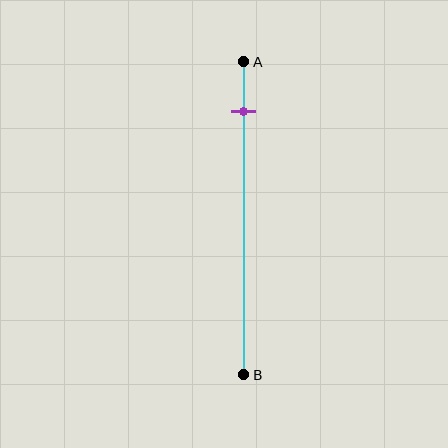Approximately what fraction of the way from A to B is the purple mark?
The purple mark is approximately 15% of the way from A to B.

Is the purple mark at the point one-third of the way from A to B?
No, the mark is at about 15% from A, not at the 33% one-third point.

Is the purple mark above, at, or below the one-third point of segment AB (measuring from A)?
The purple mark is above the one-third point of segment AB.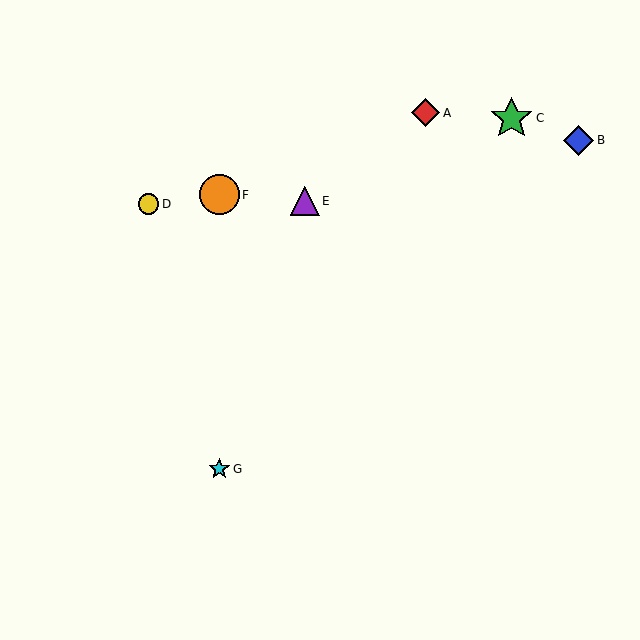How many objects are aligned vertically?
2 objects (F, G) are aligned vertically.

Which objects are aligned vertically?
Objects F, G are aligned vertically.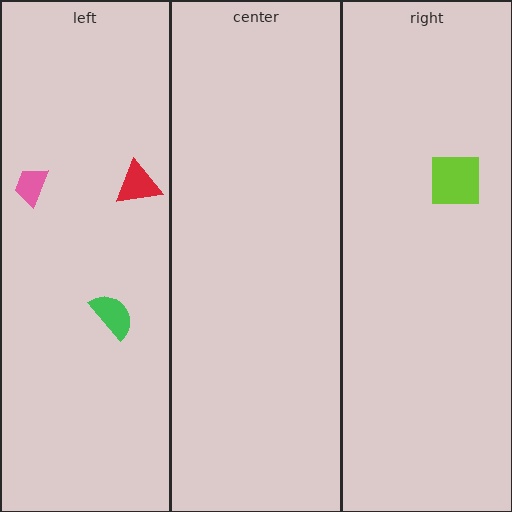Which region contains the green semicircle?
The left region.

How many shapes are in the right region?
1.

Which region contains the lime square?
The right region.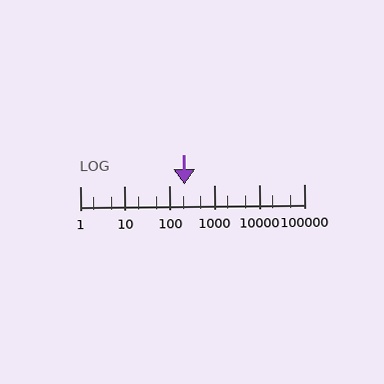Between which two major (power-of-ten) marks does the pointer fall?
The pointer is between 100 and 1000.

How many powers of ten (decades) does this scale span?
The scale spans 5 decades, from 1 to 100000.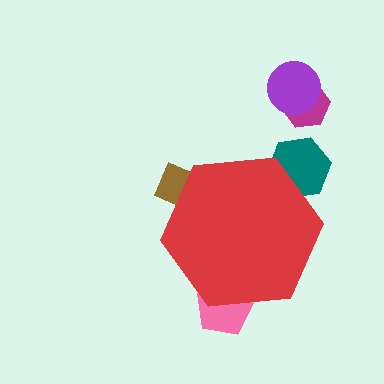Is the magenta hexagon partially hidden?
No, the magenta hexagon is fully visible.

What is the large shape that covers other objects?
A red hexagon.